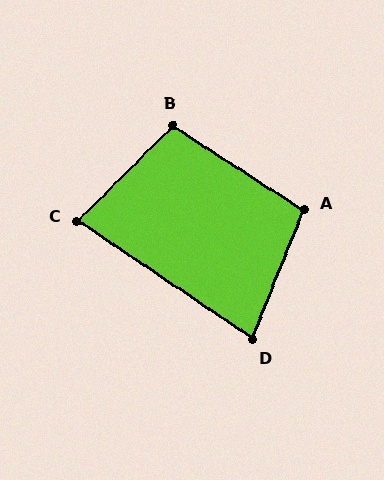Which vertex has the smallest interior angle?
D, at approximately 78 degrees.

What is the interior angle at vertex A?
Approximately 101 degrees (obtuse).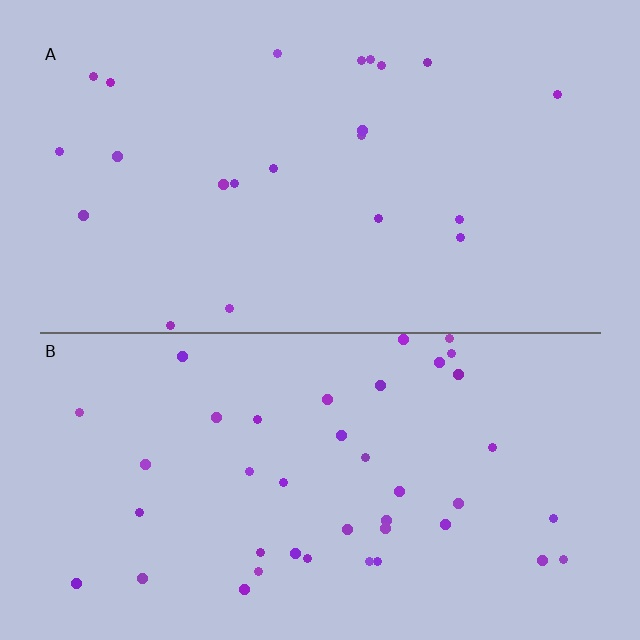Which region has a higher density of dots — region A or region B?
B (the bottom).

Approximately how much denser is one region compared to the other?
Approximately 1.9× — region B over region A.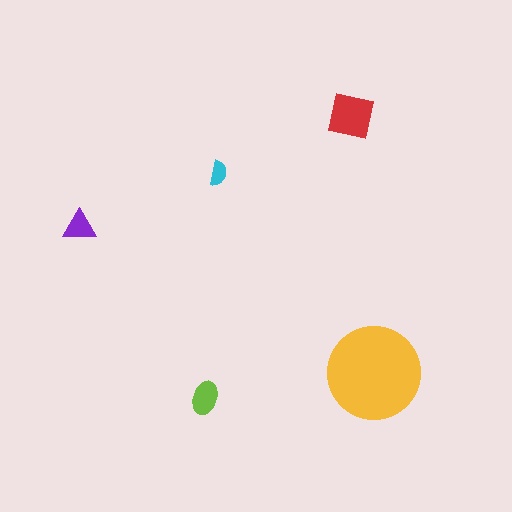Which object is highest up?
The red square is topmost.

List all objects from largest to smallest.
The yellow circle, the red square, the lime ellipse, the purple triangle, the cyan semicircle.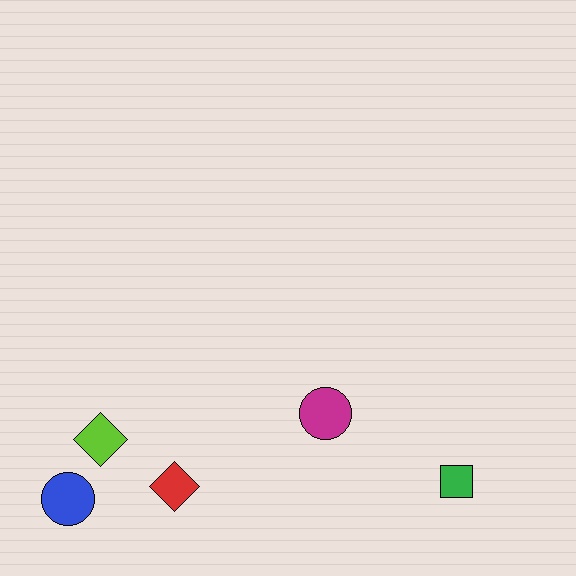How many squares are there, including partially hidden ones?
There is 1 square.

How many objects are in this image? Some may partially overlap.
There are 5 objects.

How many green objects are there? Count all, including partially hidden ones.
There is 1 green object.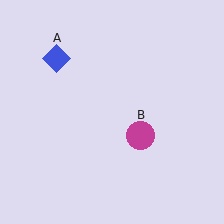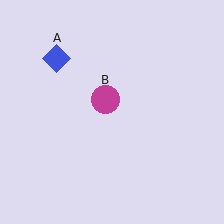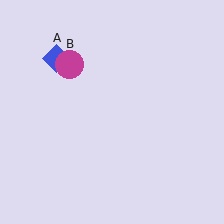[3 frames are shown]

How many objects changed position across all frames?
1 object changed position: magenta circle (object B).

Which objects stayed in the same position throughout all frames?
Blue diamond (object A) remained stationary.